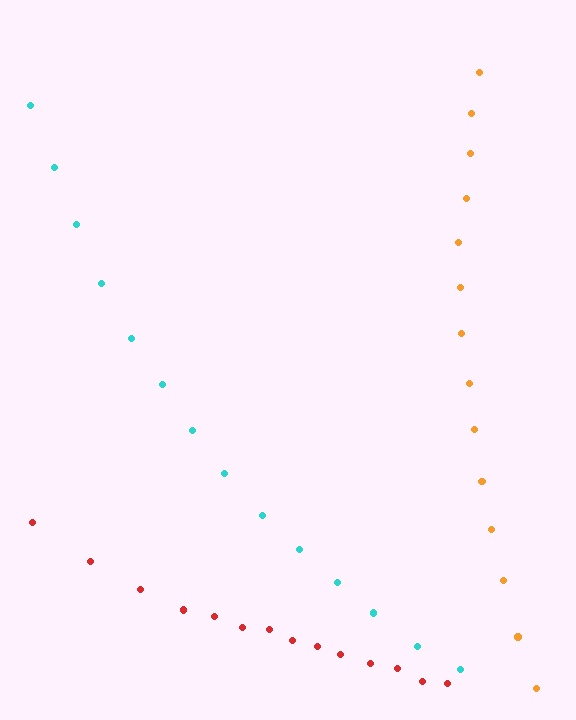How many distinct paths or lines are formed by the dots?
There are 3 distinct paths.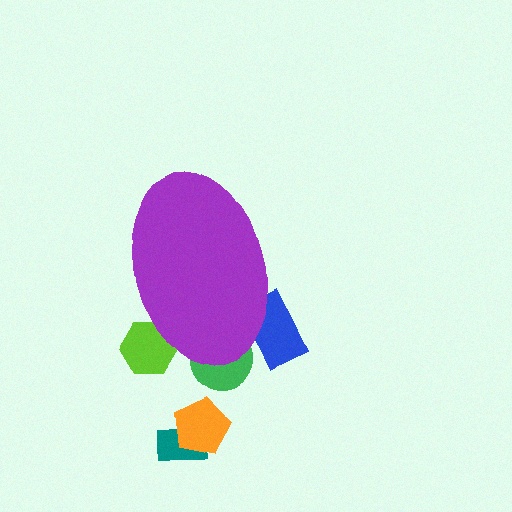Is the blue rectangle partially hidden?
Yes, the blue rectangle is partially hidden behind the purple ellipse.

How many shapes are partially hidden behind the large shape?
3 shapes are partially hidden.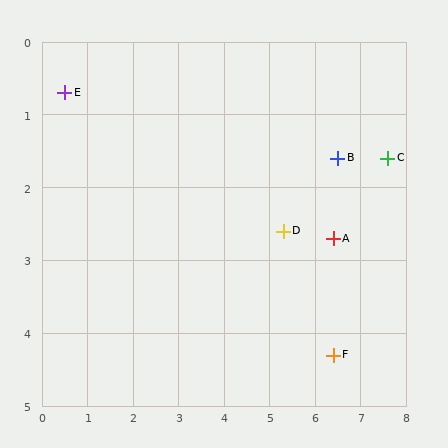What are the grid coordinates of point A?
Point A is at approximately (6.4, 2.7).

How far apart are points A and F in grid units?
Points A and F are about 1.6 grid units apart.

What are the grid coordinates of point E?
Point E is at approximately (0.5, 0.7).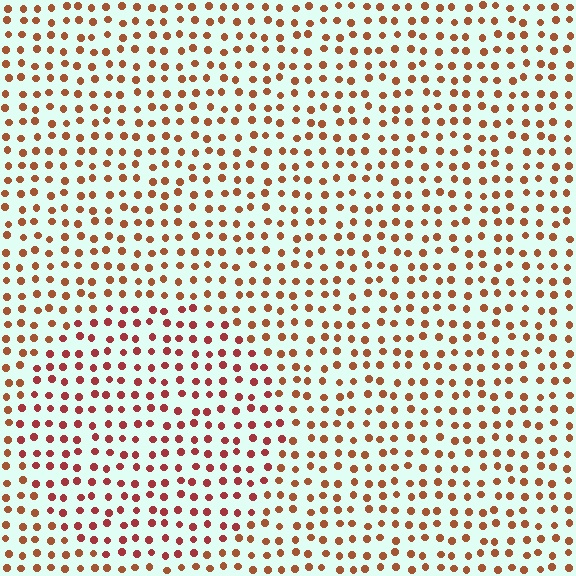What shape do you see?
I see a circle.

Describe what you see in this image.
The image is filled with small brown elements in a uniform arrangement. A circle-shaped region is visible where the elements are tinted to a slightly different hue, forming a subtle color boundary.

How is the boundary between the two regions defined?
The boundary is defined purely by a slight shift in hue (about 22 degrees). Spacing, size, and orientation are identical on both sides.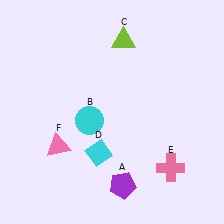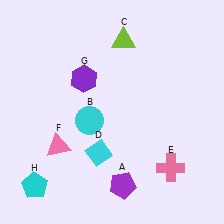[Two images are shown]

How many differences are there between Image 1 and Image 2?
There are 2 differences between the two images.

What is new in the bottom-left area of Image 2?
A cyan pentagon (H) was added in the bottom-left area of Image 2.